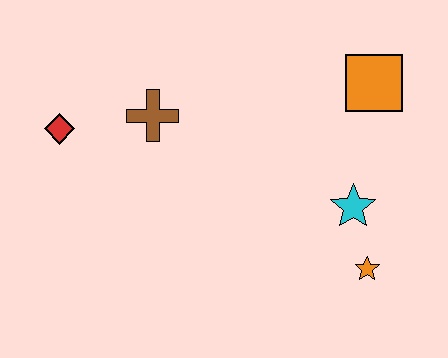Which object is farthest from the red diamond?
The orange star is farthest from the red diamond.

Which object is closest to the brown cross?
The red diamond is closest to the brown cross.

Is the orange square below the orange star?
No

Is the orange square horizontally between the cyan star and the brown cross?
No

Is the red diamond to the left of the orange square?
Yes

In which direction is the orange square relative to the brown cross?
The orange square is to the right of the brown cross.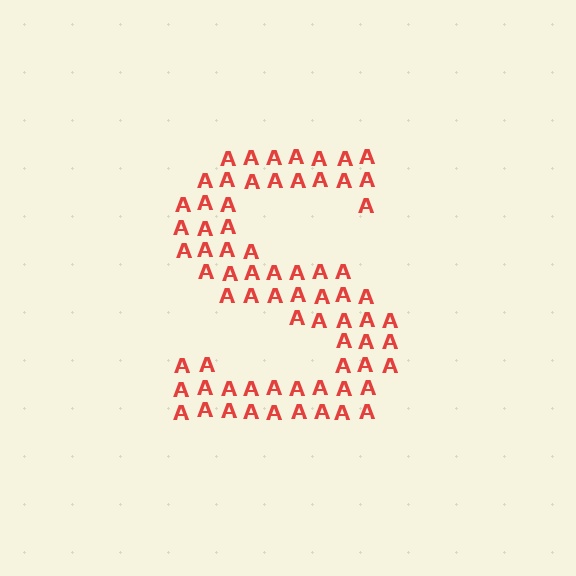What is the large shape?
The large shape is the letter S.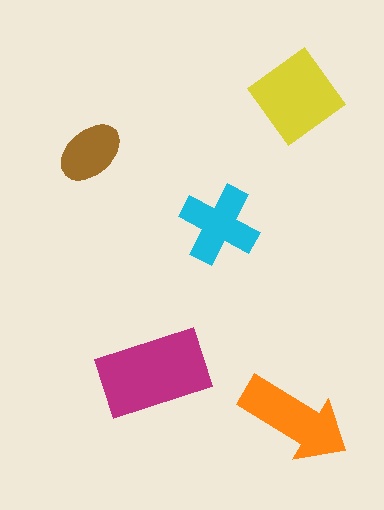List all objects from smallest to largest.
The brown ellipse, the cyan cross, the orange arrow, the yellow diamond, the magenta rectangle.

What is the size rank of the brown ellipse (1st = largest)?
5th.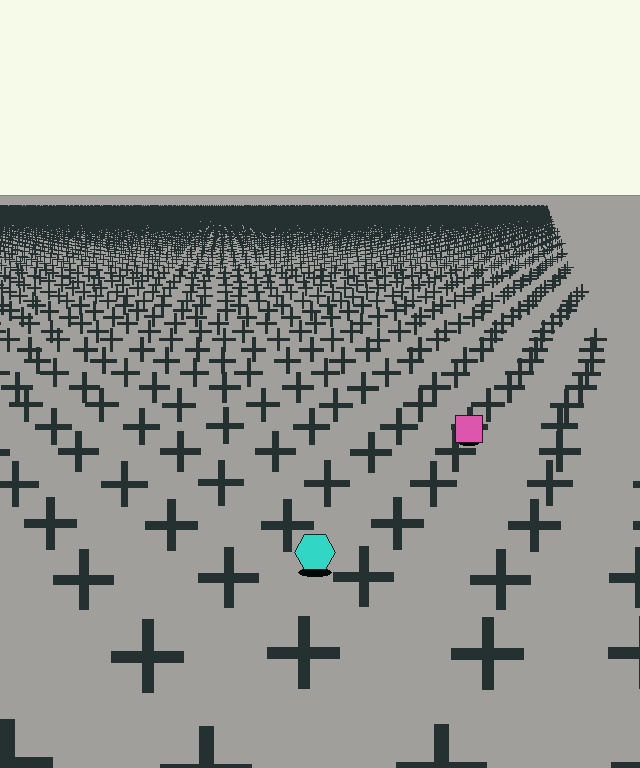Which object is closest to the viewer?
The cyan hexagon is closest. The texture marks near it are larger and more spread out.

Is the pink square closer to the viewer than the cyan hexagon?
No. The cyan hexagon is closer — you can tell from the texture gradient: the ground texture is coarser near it.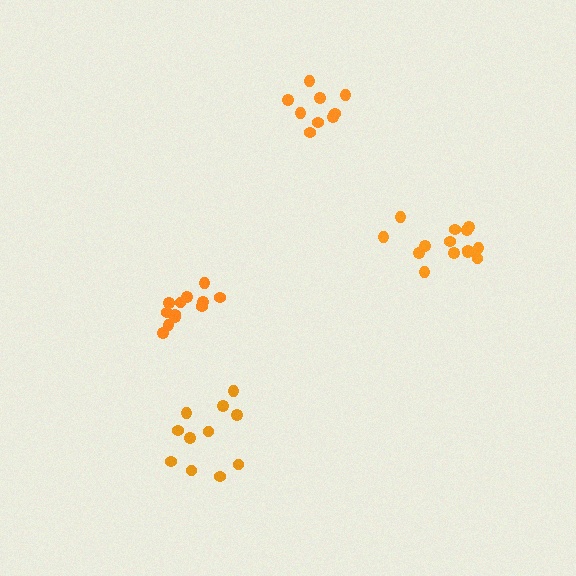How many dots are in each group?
Group 1: 11 dots, Group 2: 9 dots, Group 3: 15 dots, Group 4: 12 dots (47 total).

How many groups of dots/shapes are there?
There are 4 groups.